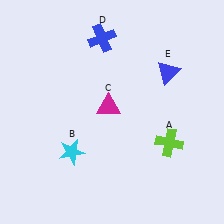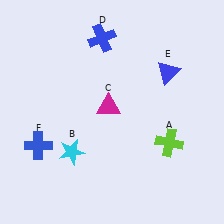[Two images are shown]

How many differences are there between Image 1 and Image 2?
There is 1 difference between the two images.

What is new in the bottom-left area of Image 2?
A blue cross (F) was added in the bottom-left area of Image 2.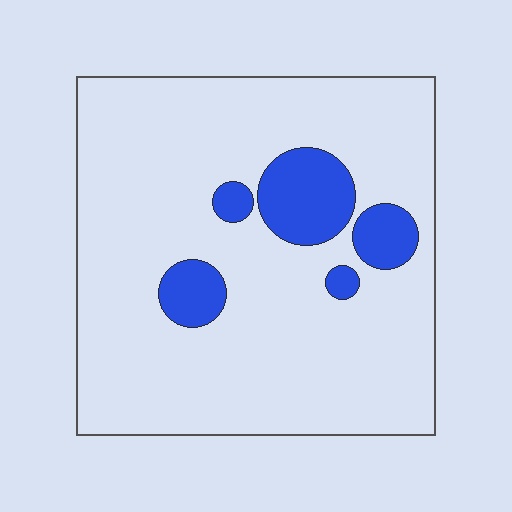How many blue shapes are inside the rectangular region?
5.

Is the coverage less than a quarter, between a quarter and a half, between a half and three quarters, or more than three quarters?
Less than a quarter.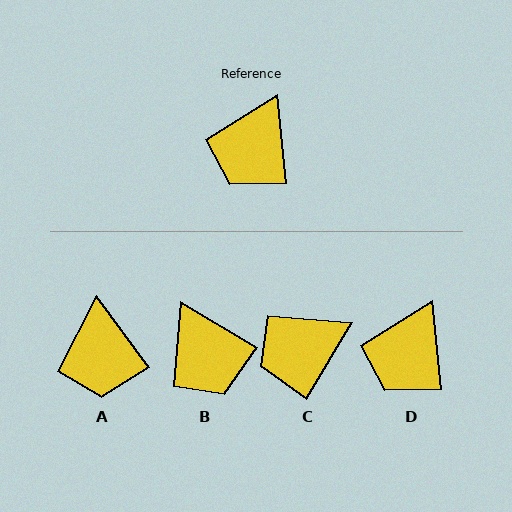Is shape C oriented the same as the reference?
No, it is off by about 37 degrees.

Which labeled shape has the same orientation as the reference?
D.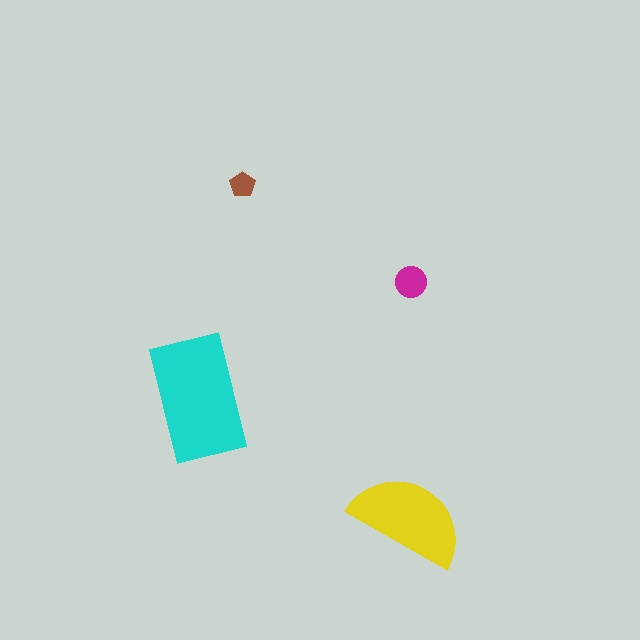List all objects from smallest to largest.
The brown pentagon, the magenta circle, the yellow semicircle, the cyan rectangle.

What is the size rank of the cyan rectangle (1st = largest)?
1st.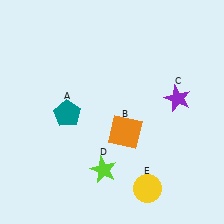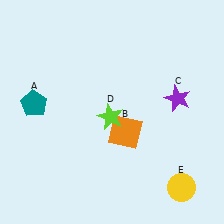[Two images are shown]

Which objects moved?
The objects that moved are: the teal pentagon (A), the lime star (D), the yellow circle (E).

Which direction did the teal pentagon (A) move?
The teal pentagon (A) moved left.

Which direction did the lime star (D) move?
The lime star (D) moved up.